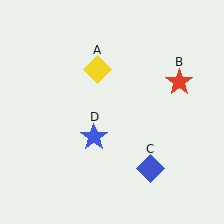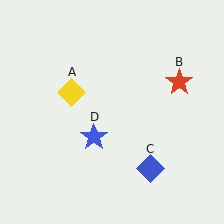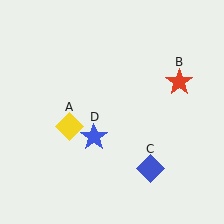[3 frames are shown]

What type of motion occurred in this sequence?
The yellow diamond (object A) rotated counterclockwise around the center of the scene.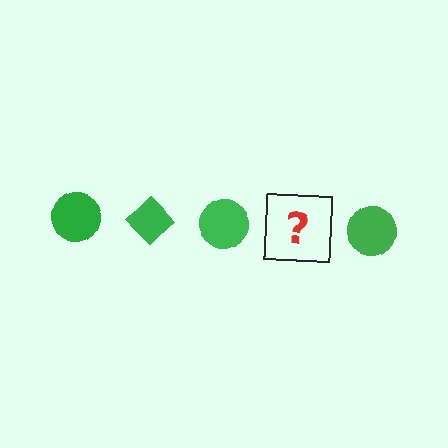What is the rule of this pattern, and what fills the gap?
The rule is that the pattern cycles through circle, diamond shapes in green. The gap should be filled with a green diamond.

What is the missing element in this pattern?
The missing element is a green diamond.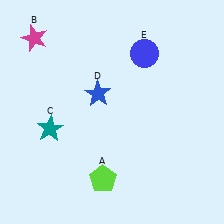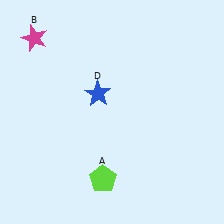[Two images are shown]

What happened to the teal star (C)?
The teal star (C) was removed in Image 2. It was in the bottom-left area of Image 1.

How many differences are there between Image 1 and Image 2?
There are 2 differences between the two images.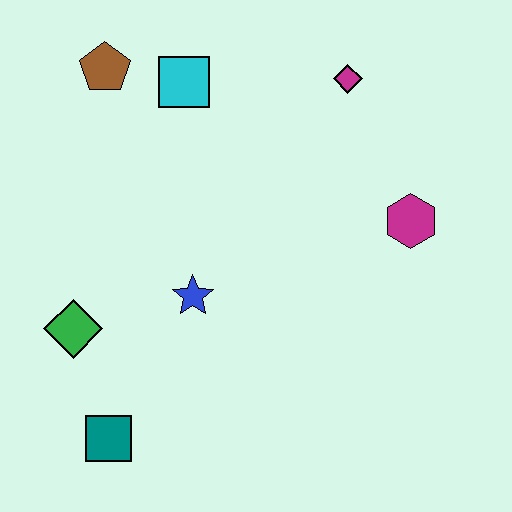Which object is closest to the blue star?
The green diamond is closest to the blue star.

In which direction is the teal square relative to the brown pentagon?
The teal square is below the brown pentagon.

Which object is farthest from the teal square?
The magenta diamond is farthest from the teal square.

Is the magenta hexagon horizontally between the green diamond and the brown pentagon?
No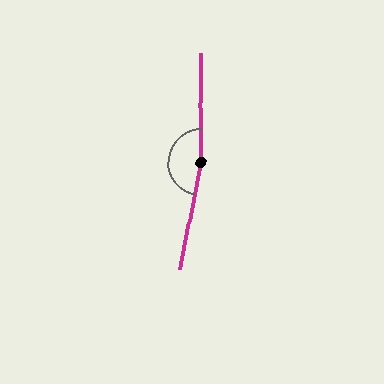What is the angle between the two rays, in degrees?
Approximately 169 degrees.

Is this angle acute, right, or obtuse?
It is obtuse.